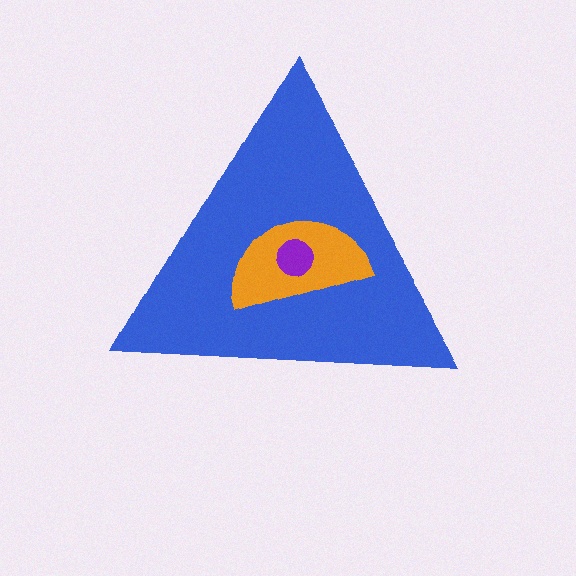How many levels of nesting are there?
3.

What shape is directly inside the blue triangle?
The orange semicircle.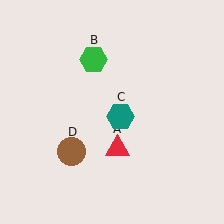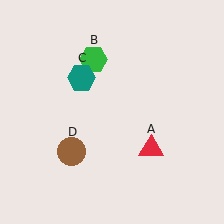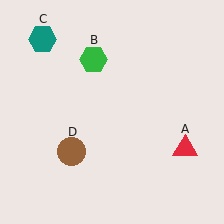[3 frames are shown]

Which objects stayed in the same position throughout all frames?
Green hexagon (object B) and brown circle (object D) remained stationary.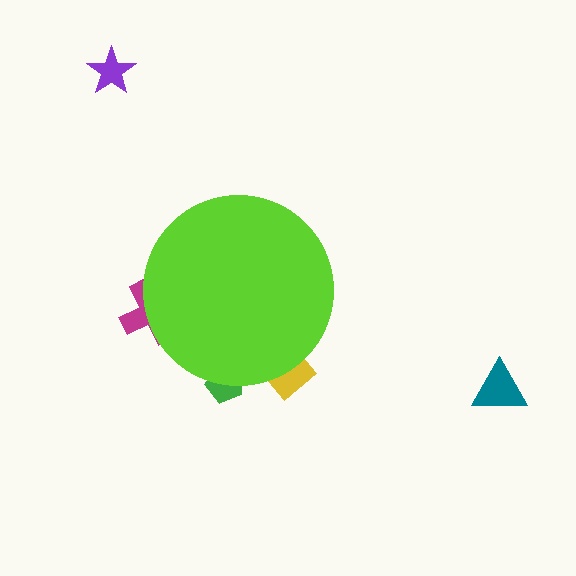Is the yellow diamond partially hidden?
Yes, the yellow diamond is partially hidden behind the lime circle.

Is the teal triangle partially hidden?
No, the teal triangle is fully visible.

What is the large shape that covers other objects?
A lime circle.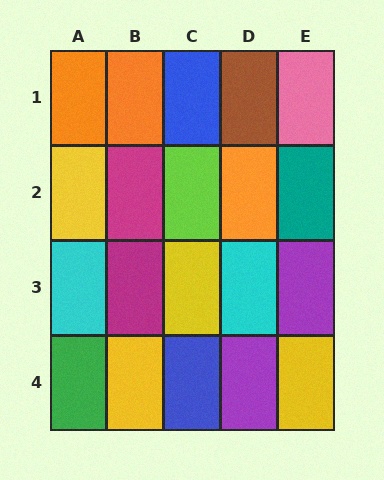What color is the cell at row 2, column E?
Teal.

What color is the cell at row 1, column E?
Pink.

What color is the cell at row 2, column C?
Lime.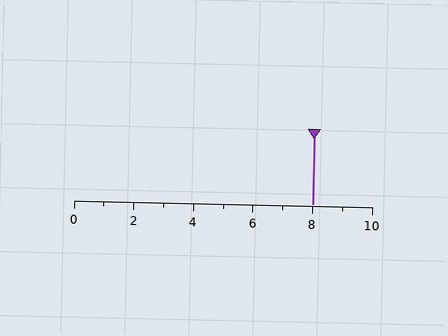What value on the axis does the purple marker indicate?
The marker indicates approximately 8.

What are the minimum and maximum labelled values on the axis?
The axis runs from 0 to 10.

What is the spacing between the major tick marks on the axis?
The major ticks are spaced 2 apart.